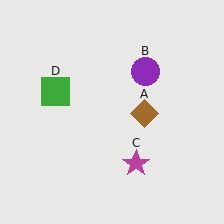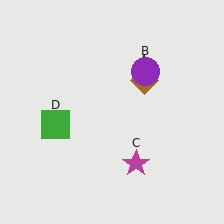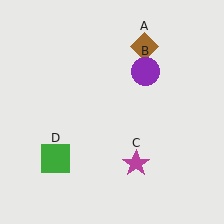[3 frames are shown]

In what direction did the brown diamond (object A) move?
The brown diamond (object A) moved up.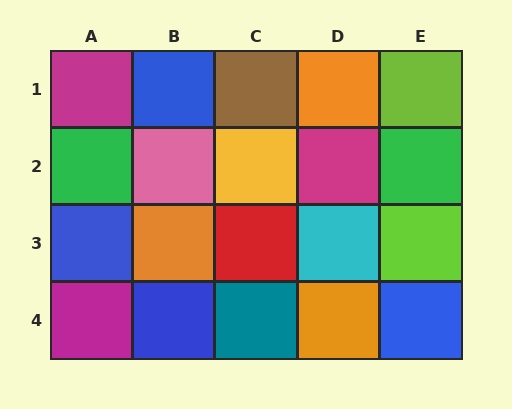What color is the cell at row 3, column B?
Orange.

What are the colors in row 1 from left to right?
Magenta, blue, brown, orange, lime.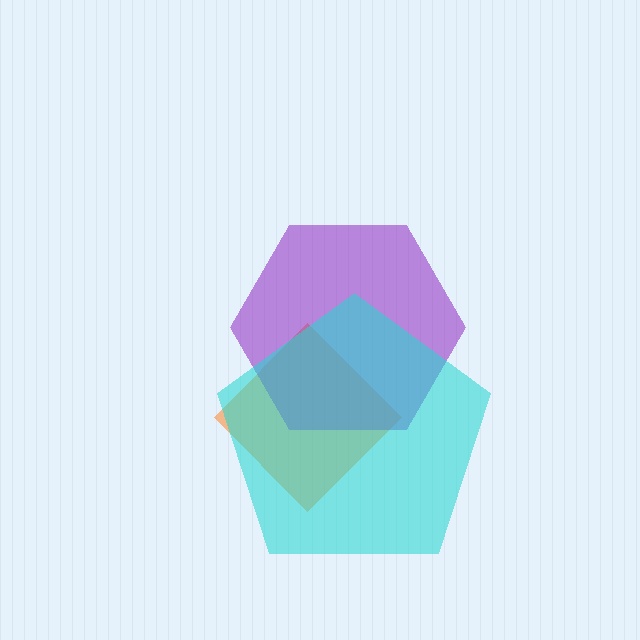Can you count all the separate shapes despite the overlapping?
Yes, there are 3 separate shapes.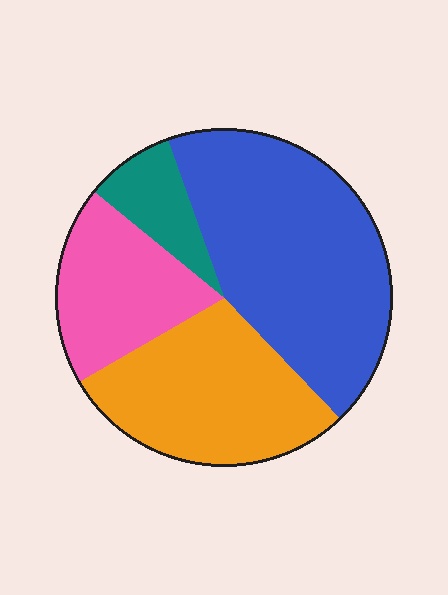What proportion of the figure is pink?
Pink covers about 20% of the figure.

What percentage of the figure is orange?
Orange takes up about one quarter (1/4) of the figure.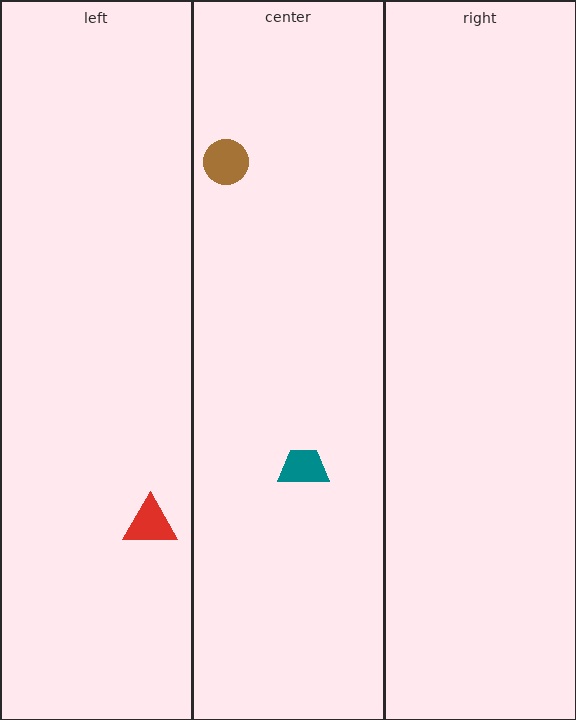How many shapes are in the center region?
2.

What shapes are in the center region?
The teal trapezoid, the brown circle.